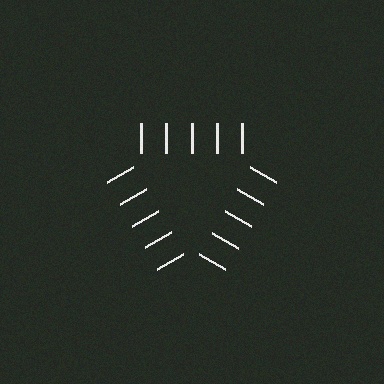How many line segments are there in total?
15 — 5 along each of the 3 edges.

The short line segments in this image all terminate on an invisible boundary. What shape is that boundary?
An illusory triangle — the line segments terminate on its edges but no continuous stroke is drawn.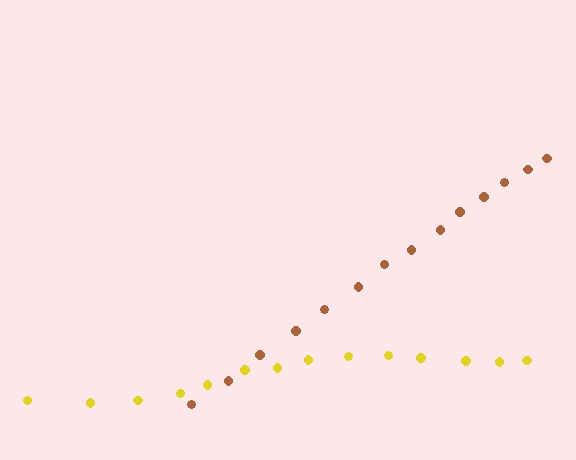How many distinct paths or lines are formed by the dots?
There are 2 distinct paths.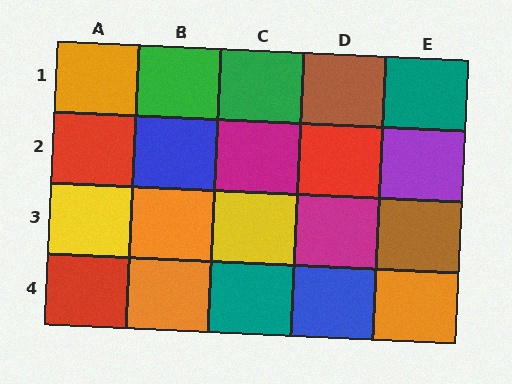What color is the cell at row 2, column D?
Red.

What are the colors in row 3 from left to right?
Yellow, orange, yellow, magenta, brown.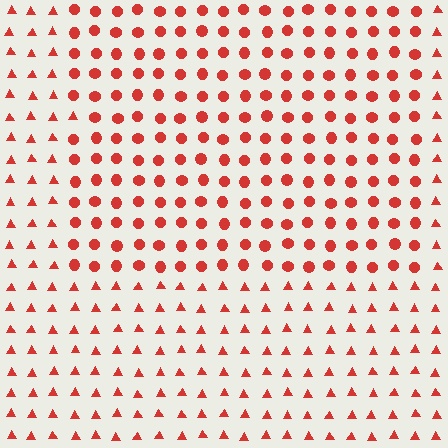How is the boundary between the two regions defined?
The boundary is defined by a change in element shape: circles inside vs. triangles outside. All elements share the same color and spacing.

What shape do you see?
I see a rectangle.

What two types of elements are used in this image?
The image uses circles inside the rectangle region and triangles outside it.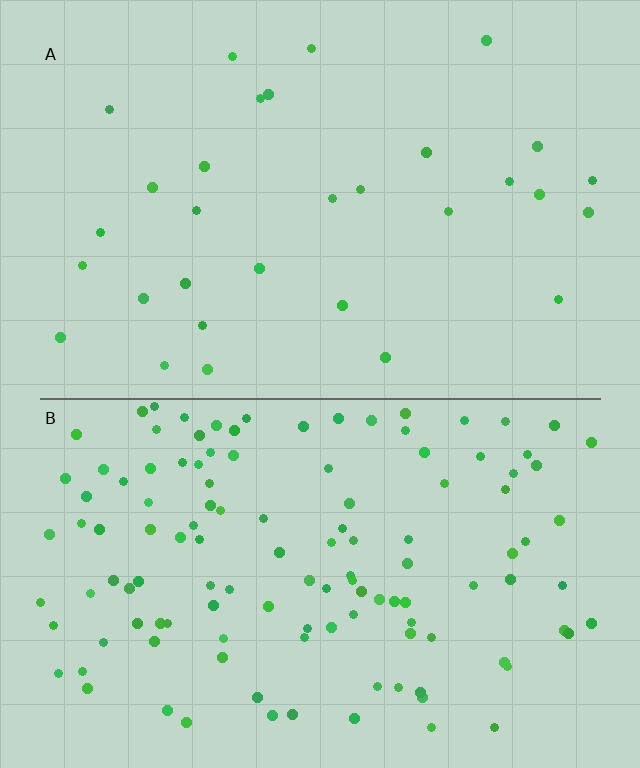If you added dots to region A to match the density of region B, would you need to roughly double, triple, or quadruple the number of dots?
Approximately quadruple.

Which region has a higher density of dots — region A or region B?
B (the bottom).